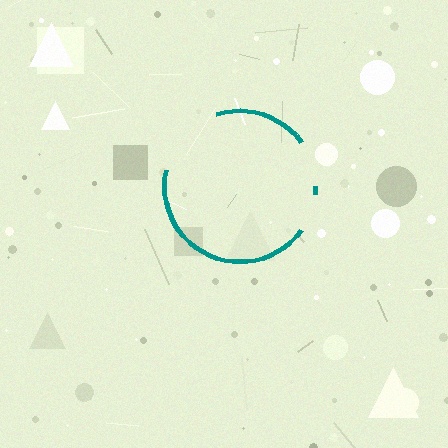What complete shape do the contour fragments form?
The contour fragments form a circle.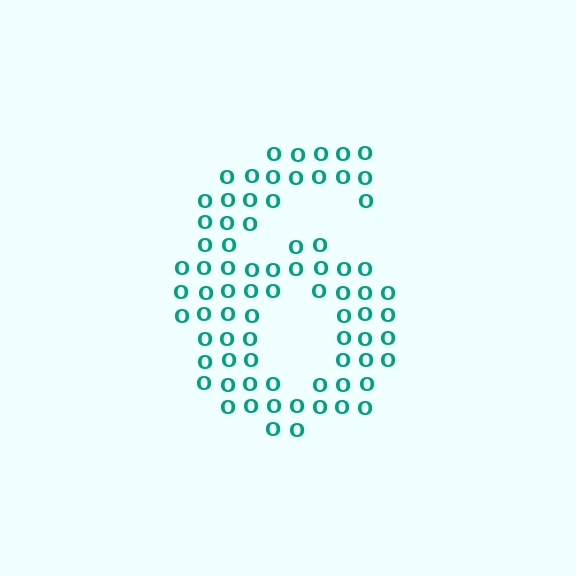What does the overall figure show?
The overall figure shows the digit 6.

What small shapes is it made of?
It is made of small letter O's.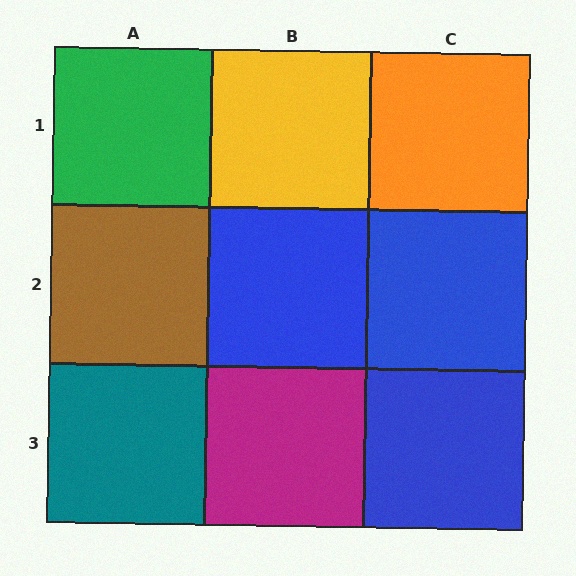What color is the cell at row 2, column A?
Brown.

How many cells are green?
1 cell is green.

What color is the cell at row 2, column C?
Blue.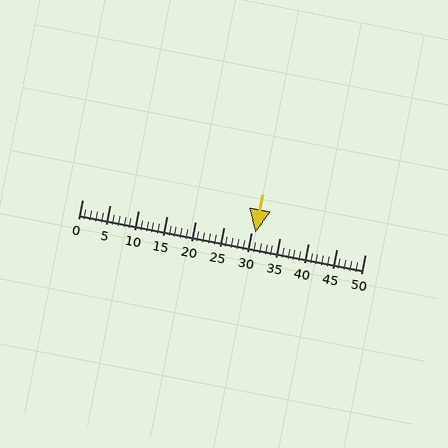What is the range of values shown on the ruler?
The ruler shows values from 0 to 50.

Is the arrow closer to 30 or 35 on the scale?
The arrow is closer to 30.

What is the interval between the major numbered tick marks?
The major tick marks are spaced 5 units apart.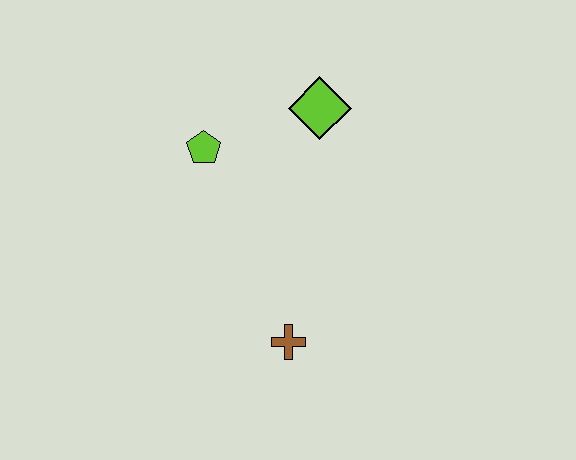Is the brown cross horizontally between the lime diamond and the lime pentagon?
Yes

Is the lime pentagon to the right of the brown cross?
No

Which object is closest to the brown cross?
The lime pentagon is closest to the brown cross.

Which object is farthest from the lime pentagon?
The brown cross is farthest from the lime pentagon.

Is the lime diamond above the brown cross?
Yes